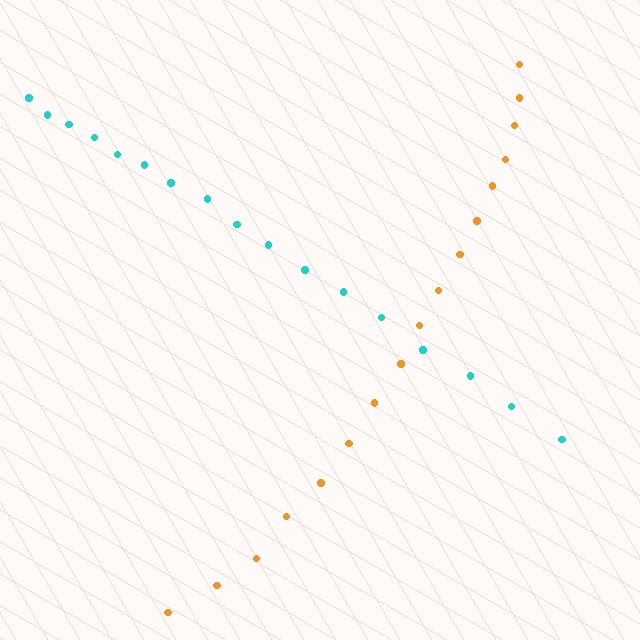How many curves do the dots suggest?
There are 2 distinct paths.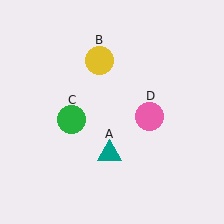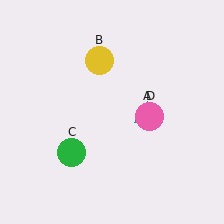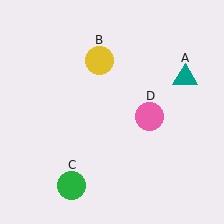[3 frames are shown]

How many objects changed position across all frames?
2 objects changed position: teal triangle (object A), green circle (object C).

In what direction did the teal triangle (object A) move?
The teal triangle (object A) moved up and to the right.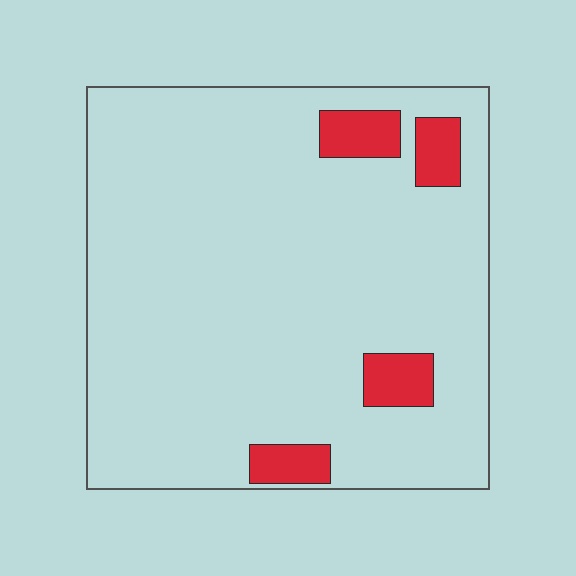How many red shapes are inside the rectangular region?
4.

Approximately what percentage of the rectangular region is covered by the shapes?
Approximately 10%.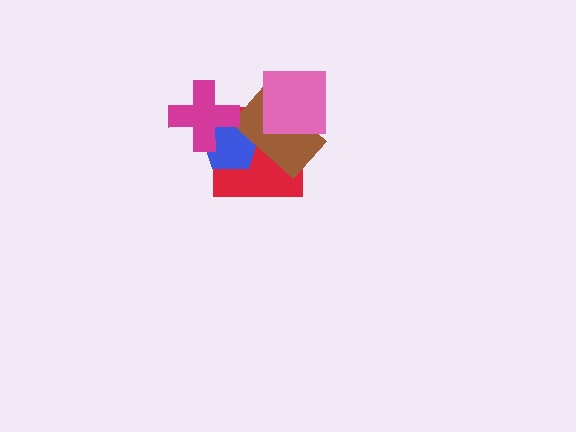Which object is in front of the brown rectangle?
The pink square is in front of the brown rectangle.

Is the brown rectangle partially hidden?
Yes, it is partially covered by another shape.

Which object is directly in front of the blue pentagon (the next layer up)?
The brown rectangle is directly in front of the blue pentagon.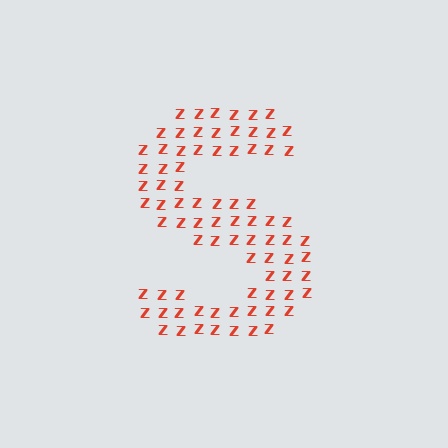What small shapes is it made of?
It is made of small letter Z's.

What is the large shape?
The large shape is the letter S.